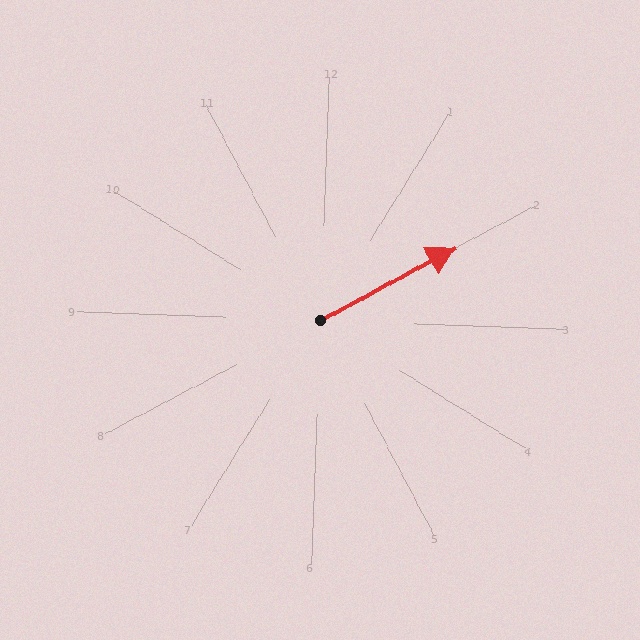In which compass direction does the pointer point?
Northeast.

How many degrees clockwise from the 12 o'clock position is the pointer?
Approximately 60 degrees.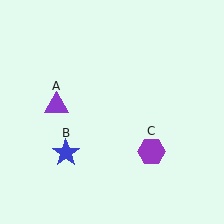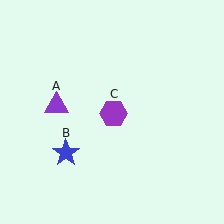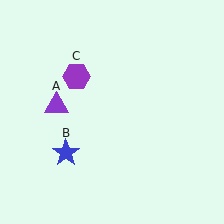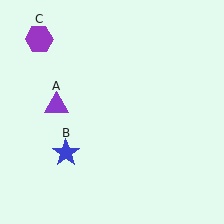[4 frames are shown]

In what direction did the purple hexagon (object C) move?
The purple hexagon (object C) moved up and to the left.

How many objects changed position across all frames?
1 object changed position: purple hexagon (object C).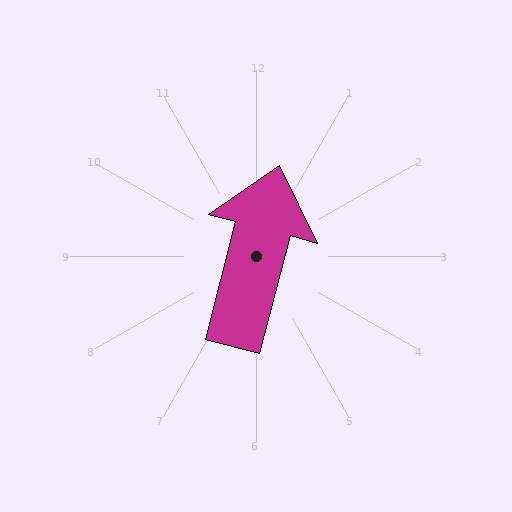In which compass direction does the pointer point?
North.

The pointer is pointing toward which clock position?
Roughly 12 o'clock.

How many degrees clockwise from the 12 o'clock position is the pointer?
Approximately 15 degrees.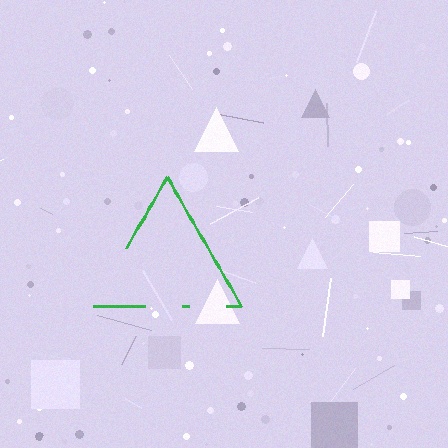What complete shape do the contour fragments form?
The contour fragments form a triangle.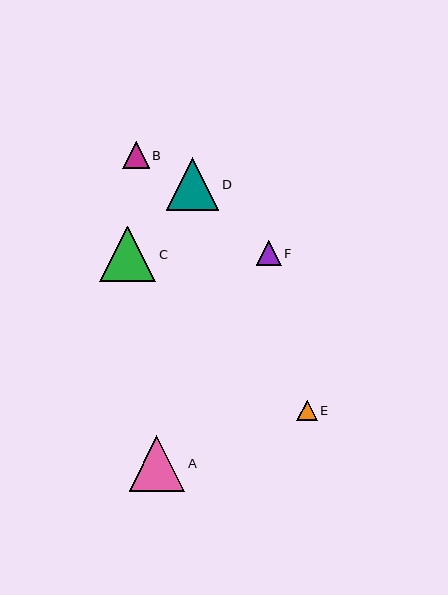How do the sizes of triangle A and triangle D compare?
Triangle A and triangle D are approximately the same size.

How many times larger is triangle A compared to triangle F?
Triangle A is approximately 2.2 times the size of triangle F.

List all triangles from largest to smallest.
From largest to smallest: A, C, D, B, F, E.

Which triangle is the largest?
Triangle A is the largest with a size of approximately 56 pixels.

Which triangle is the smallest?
Triangle E is the smallest with a size of approximately 21 pixels.